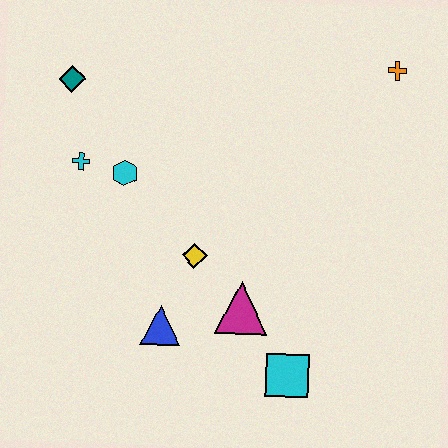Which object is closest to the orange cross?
The yellow diamond is closest to the orange cross.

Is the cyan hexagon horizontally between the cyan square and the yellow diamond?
No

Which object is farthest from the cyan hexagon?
The orange cross is farthest from the cyan hexagon.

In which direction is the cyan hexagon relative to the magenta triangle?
The cyan hexagon is above the magenta triangle.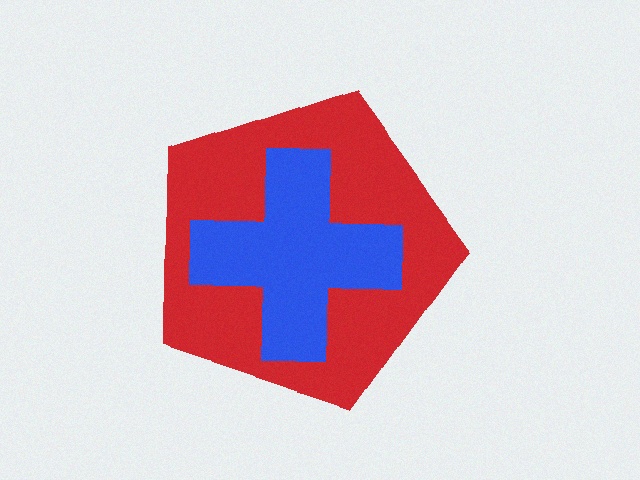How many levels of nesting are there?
2.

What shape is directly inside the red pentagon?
The blue cross.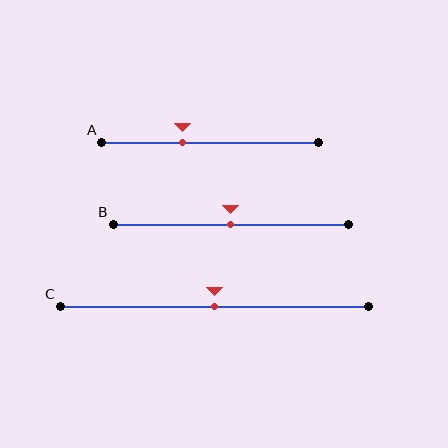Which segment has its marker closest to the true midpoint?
Segment B has its marker closest to the true midpoint.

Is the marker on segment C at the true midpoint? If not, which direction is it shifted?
Yes, the marker on segment C is at the true midpoint.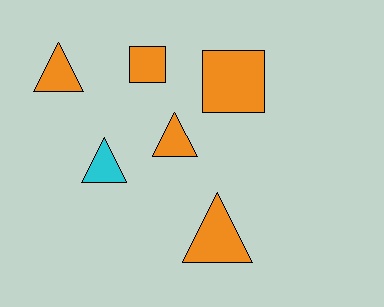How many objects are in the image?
There are 6 objects.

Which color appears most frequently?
Orange, with 5 objects.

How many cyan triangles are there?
There is 1 cyan triangle.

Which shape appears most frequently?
Triangle, with 4 objects.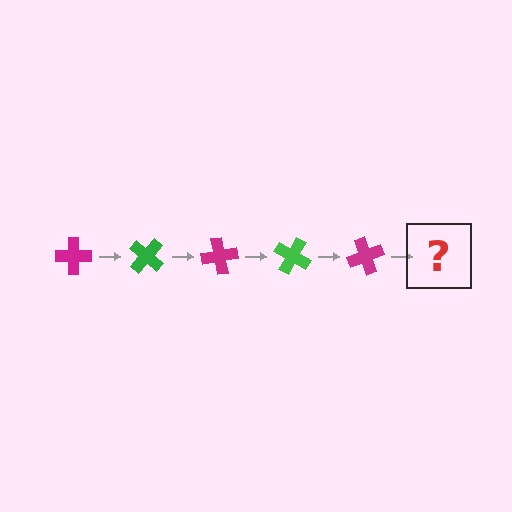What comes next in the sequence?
The next element should be a green cross, rotated 200 degrees from the start.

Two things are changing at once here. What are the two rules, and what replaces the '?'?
The two rules are that it rotates 40 degrees each step and the color cycles through magenta and green. The '?' should be a green cross, rotated 200 degrees from the start.